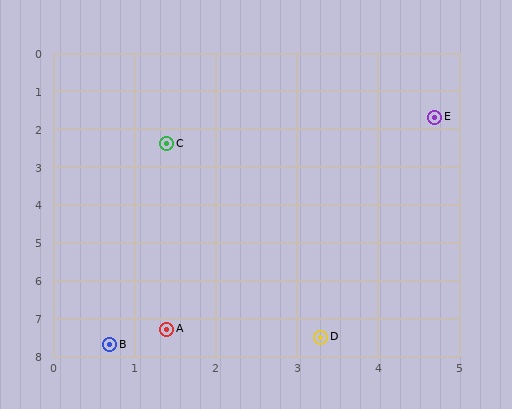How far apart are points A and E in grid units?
Points A and E are about 6.5 grid units apart.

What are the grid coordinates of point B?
Point B is at approximately (0.7, 7.7).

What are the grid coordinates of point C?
Point C is at approximately (1.4, 2.4).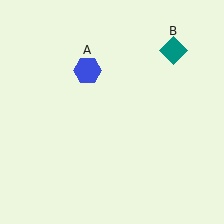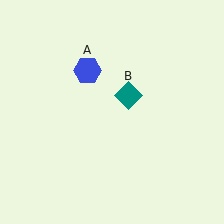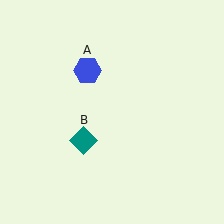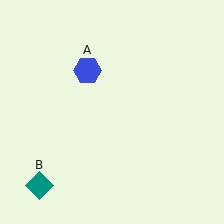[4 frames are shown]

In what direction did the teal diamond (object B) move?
The teal diamond (object B) moved down and to the left.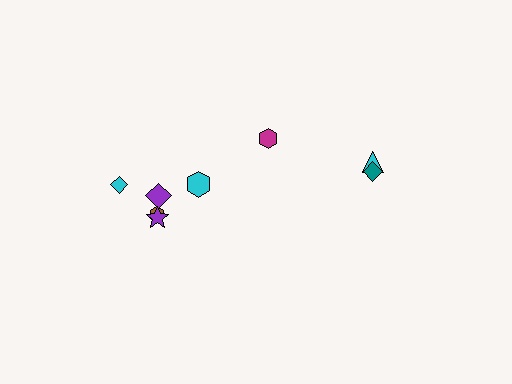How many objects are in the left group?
There are 5 objects.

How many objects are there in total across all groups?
There are 8 objects.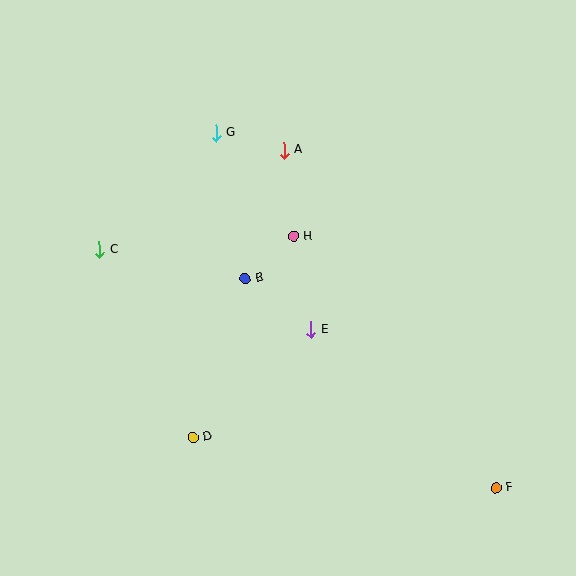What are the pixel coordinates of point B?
Point B is at (245, 278).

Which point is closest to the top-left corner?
Point G is closest to the top-left corner.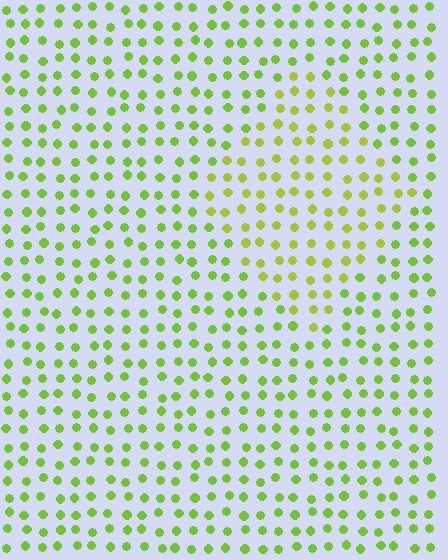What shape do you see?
I see a diamond.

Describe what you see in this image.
The image is filled with small lime elements in a uniform arrangement. A diamond-shaped region is visible where the elements are tinted to a slightly different hue, forming a subtle color boundary.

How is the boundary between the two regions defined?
The boundary is defined purely by a slight shift in hue (about 24 degrees). Spacing, size, and orientation are identical on both sides.